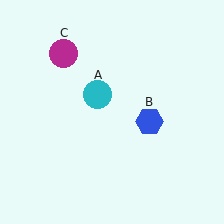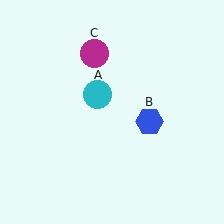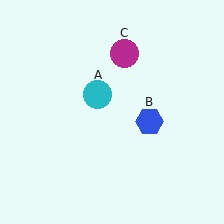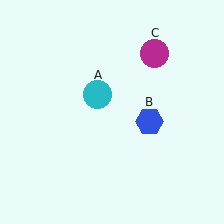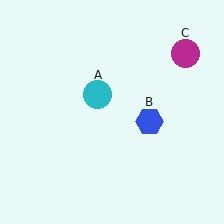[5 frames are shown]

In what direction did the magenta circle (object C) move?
The magenta circle (object C) moved right.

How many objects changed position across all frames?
1 object changed position: magenta circle (object C).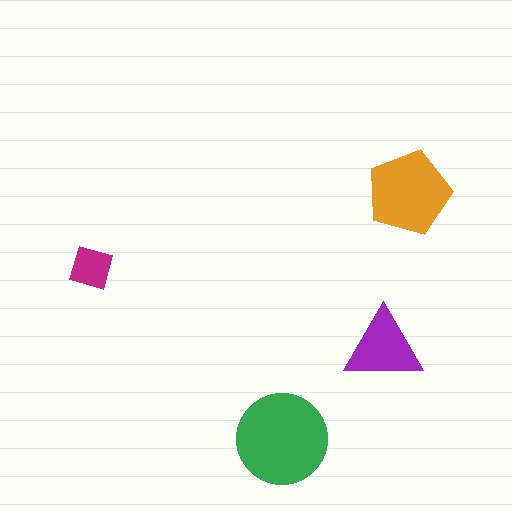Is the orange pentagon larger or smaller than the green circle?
Smaller.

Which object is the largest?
The green circle.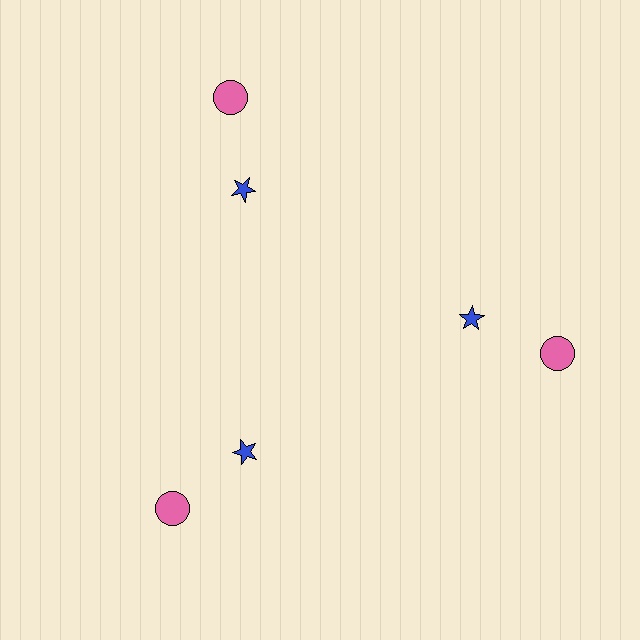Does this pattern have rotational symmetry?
Yes, this pattern has 3-fold rotational symmetry. It looks the same after rotating 120 degrees around the center.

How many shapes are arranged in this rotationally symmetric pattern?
There are 6 shapes, arranged in 3 groups of 2.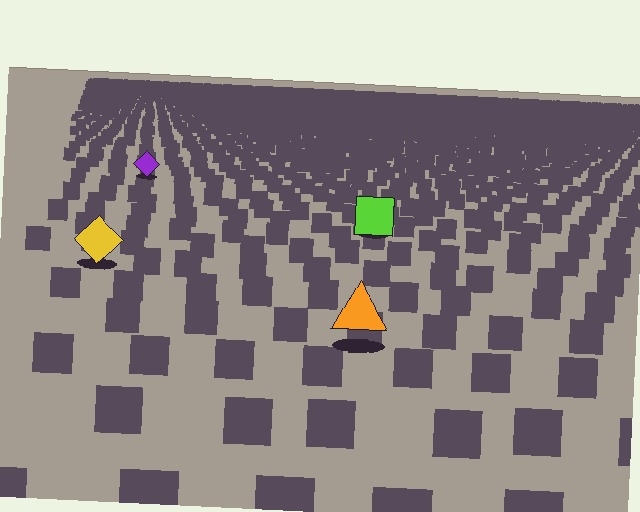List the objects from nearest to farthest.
From nearest to farthest: the orange triangle, the yellow diamond, the lime square, the purple diamond.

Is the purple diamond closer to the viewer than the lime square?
No. The lime square is closer — you can tell from the texture gradient: the ground texture is coarser near it.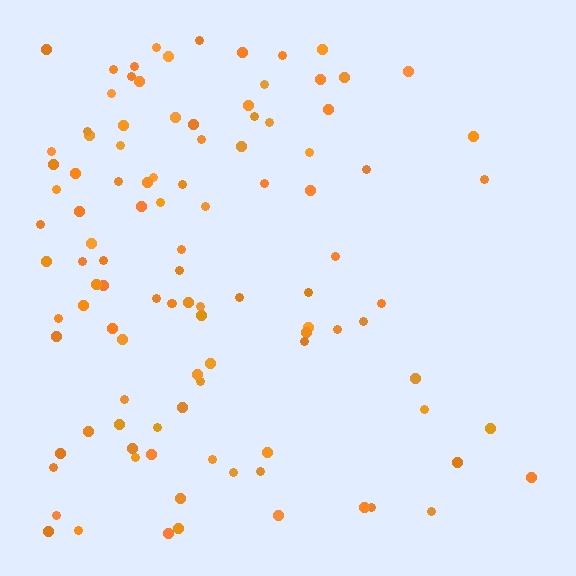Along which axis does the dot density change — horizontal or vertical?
Horizontal.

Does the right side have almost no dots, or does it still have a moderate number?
Still a moderate number, just noticeably fewer than the left.